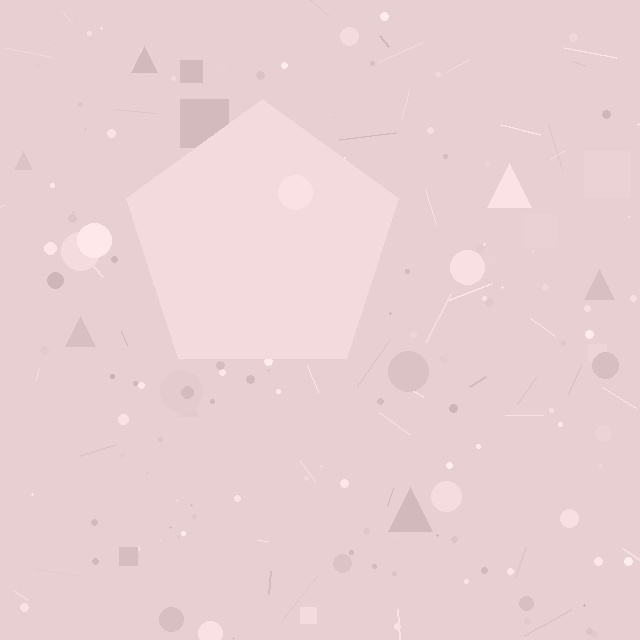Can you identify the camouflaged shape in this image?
The camouflaged shape is a pentagon.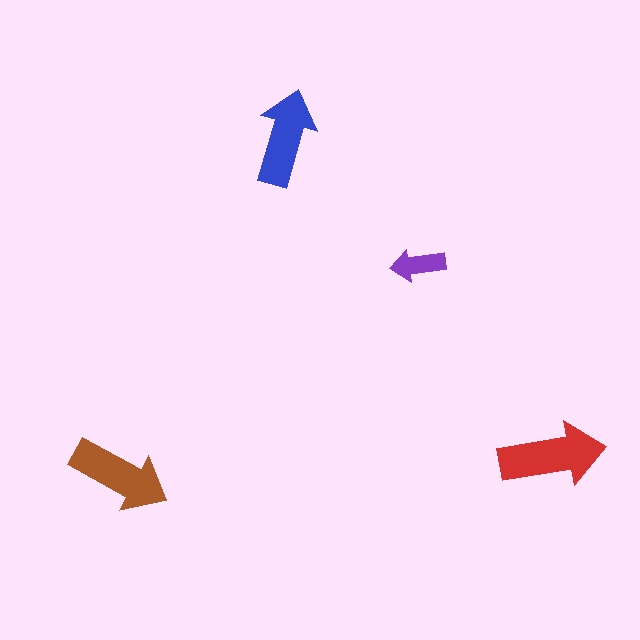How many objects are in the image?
There are 4 objects in the image.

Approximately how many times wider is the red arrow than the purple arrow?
About 2 times wider.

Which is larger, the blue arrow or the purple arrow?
The blue one.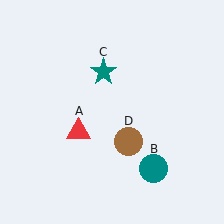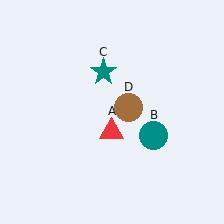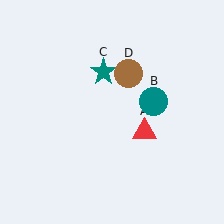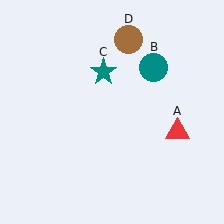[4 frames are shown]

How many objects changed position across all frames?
3 objects changed position: red triangle (object A), teal circle (object B), brown circle (object D).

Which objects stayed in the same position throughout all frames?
Teal star (object C) remained stationary.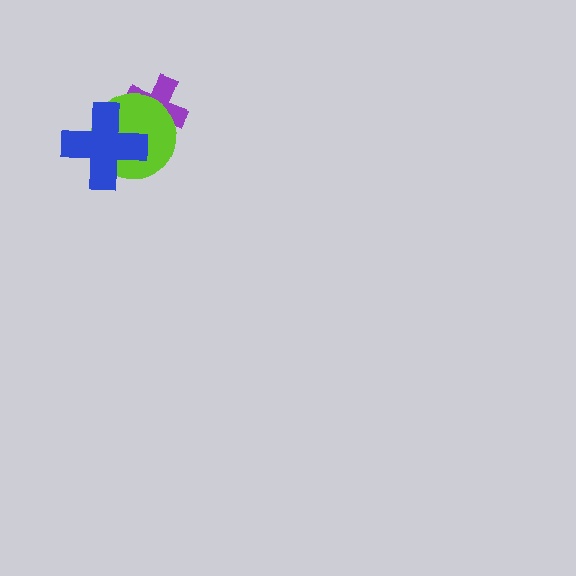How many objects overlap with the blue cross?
2 objects overlap with the blue cross.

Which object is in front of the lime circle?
The blue cross is in front of the lime circle.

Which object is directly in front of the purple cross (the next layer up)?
The lime circle is directly in front of the purple cross.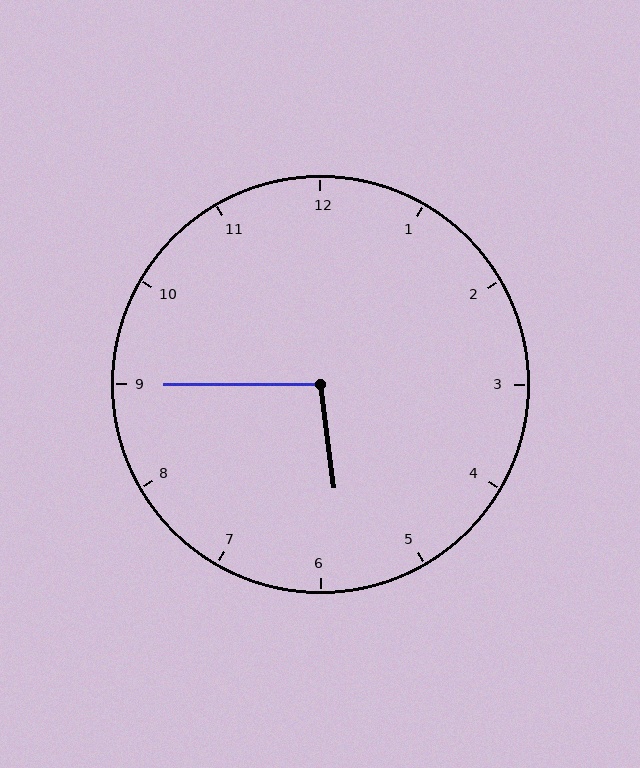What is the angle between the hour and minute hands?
Approximately 98 degrees.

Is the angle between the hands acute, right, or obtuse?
It is obtuse.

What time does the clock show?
5:45.